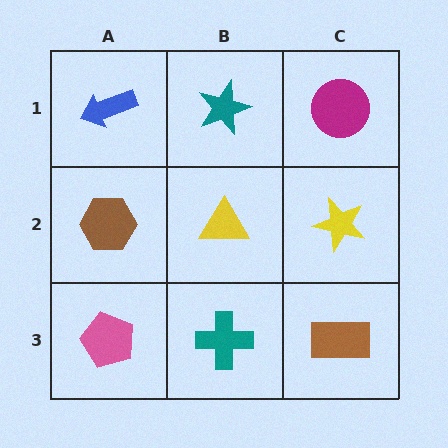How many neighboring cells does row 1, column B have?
3.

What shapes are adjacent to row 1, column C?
A yellow star (row 2, column C), a teal star (row 1, column B).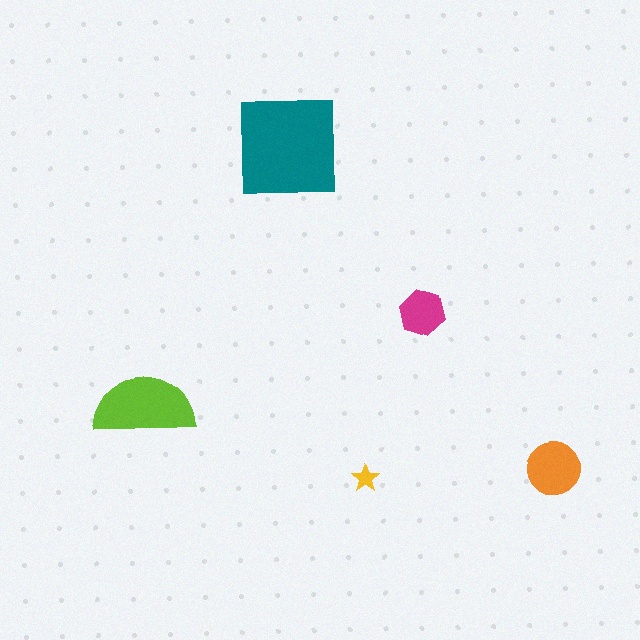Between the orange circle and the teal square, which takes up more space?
The teal square.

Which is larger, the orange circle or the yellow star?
The orange circle.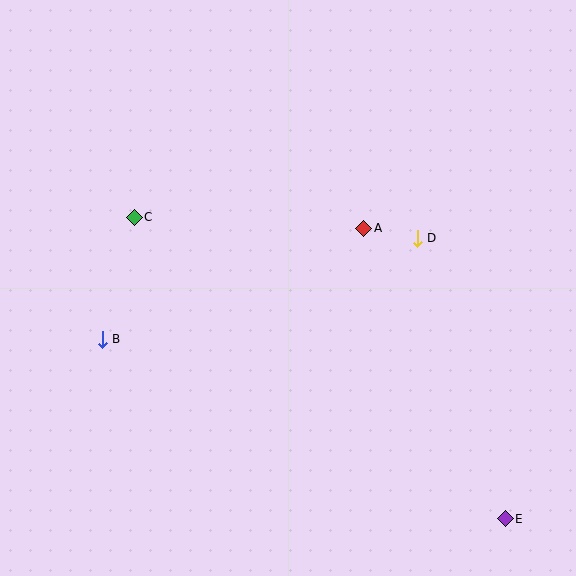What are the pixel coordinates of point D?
Point D is at (417, 238).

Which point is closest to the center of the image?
Point A at (364, 228) is closest to the center.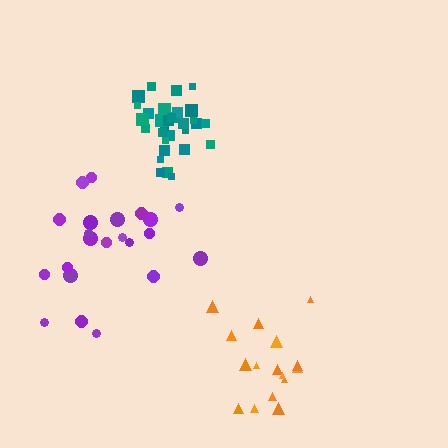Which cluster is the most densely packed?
Teal.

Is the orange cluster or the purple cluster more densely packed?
Orange.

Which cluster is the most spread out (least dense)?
Purple.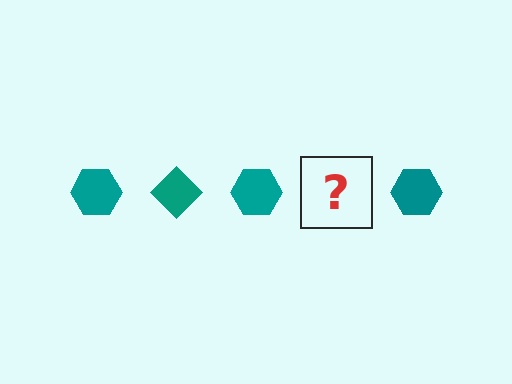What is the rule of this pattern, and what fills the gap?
The rule is that the pattern cycles through hexagon, diamond shapes in teal. The gap should be filled with a teal diamond.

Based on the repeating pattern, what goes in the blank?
The blank should be a teal diamond.